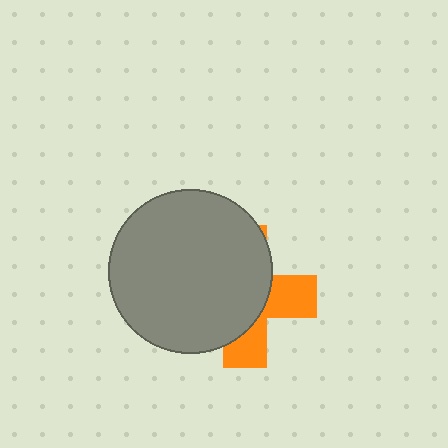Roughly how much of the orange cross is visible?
A small part of it is visible (roughly 36%).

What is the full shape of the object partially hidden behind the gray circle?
The partially hidden object is an orange cross.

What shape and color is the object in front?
The object in front is a gray circle.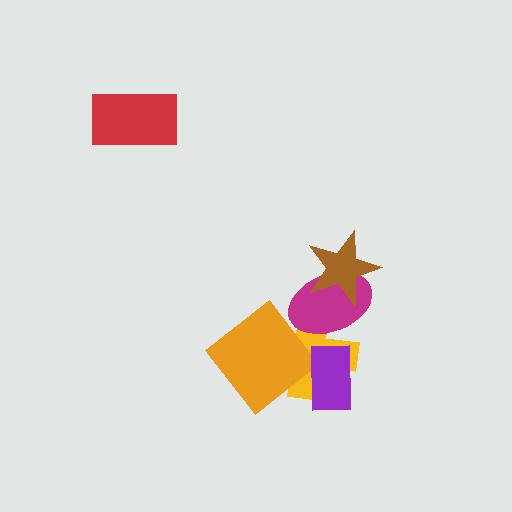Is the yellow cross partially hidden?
Yes, it is partially covered by another shape.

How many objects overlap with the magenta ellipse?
2 objects overlap with the magenta ellipse.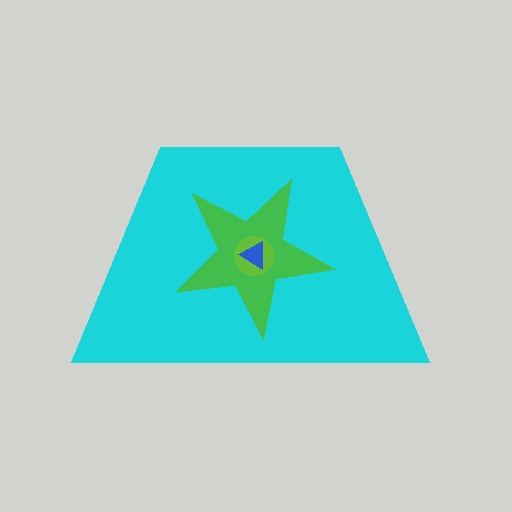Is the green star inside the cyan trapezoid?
Yes.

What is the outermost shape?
The cyan trapezoid.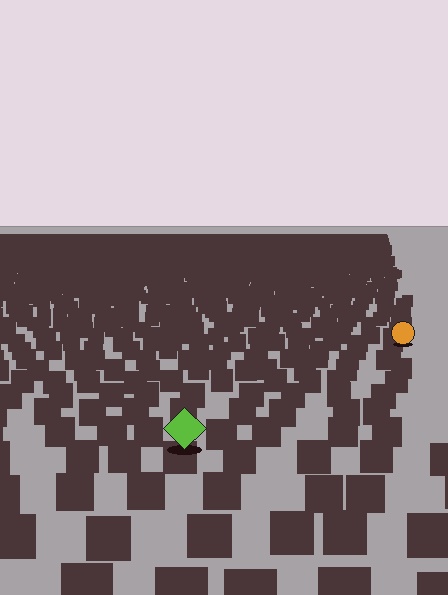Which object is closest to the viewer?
The lime diamond is closest. The texture marks near it are larger and more spread out.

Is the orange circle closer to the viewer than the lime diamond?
No. The lime diamond is closer — you can tell from the texture gradient: the ground texture is coarser near it.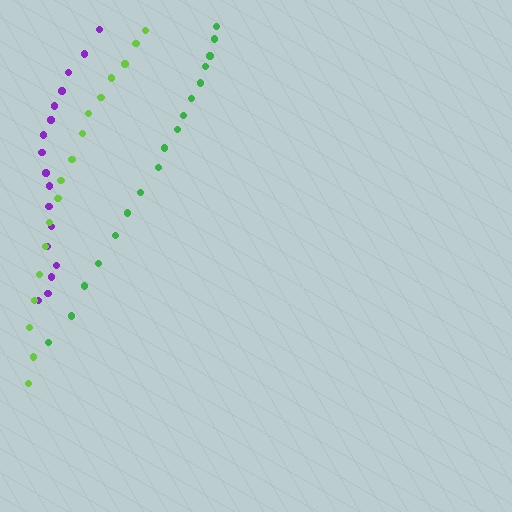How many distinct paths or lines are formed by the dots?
There are 3 distinct paths.